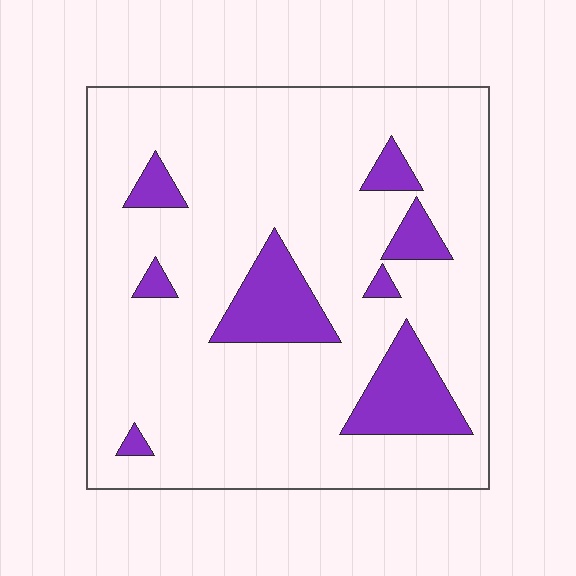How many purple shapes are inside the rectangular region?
8.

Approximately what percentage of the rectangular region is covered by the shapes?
Approximately 15%.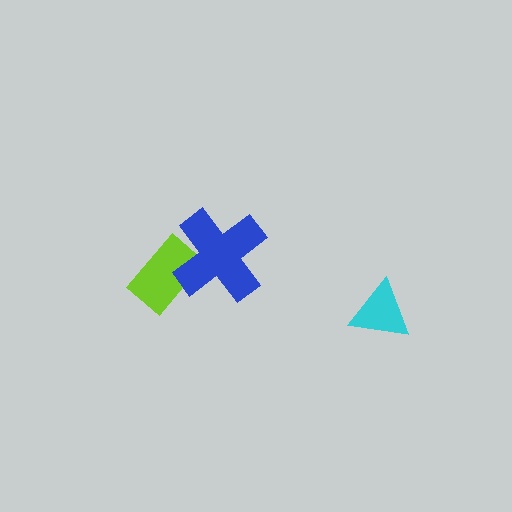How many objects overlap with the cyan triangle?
0 objects overlap with the cyan triangle.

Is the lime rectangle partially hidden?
Yes, it is partially covered by another shape.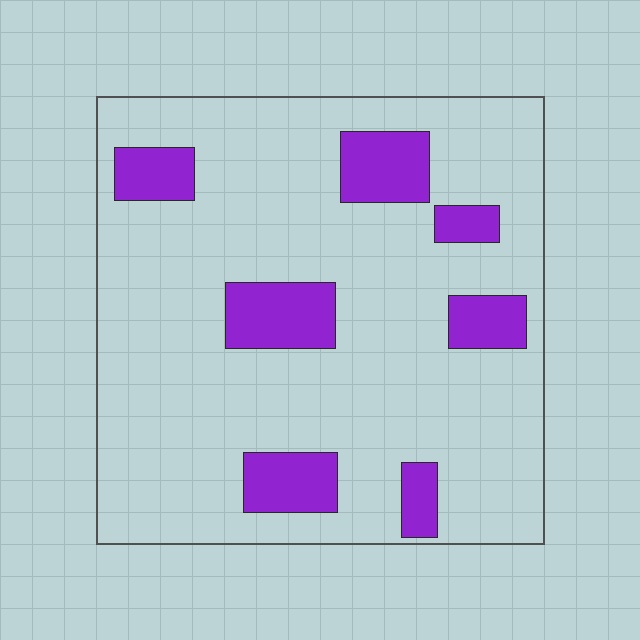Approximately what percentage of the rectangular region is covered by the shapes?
Approximately 15%.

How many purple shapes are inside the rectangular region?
7.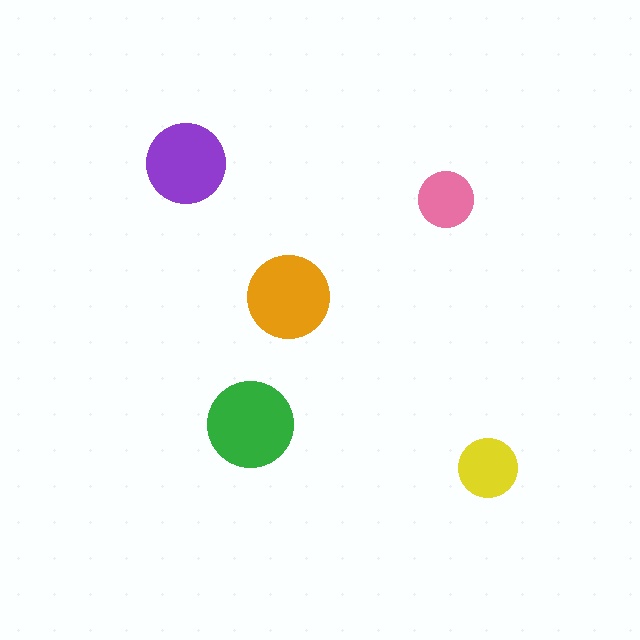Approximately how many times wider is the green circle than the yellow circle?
About 1.5 times wider.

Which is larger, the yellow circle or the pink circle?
The yellow one.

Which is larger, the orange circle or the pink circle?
The orange one.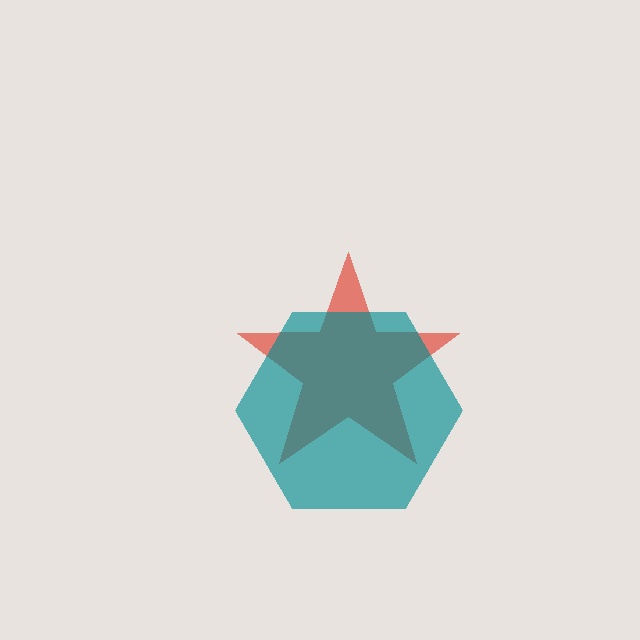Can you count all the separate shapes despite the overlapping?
Yes, there are 2 separate shapes.